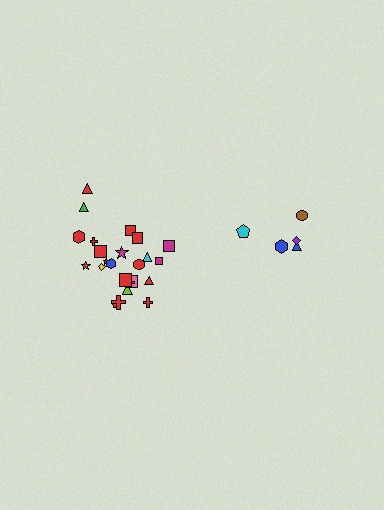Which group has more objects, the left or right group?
The left group.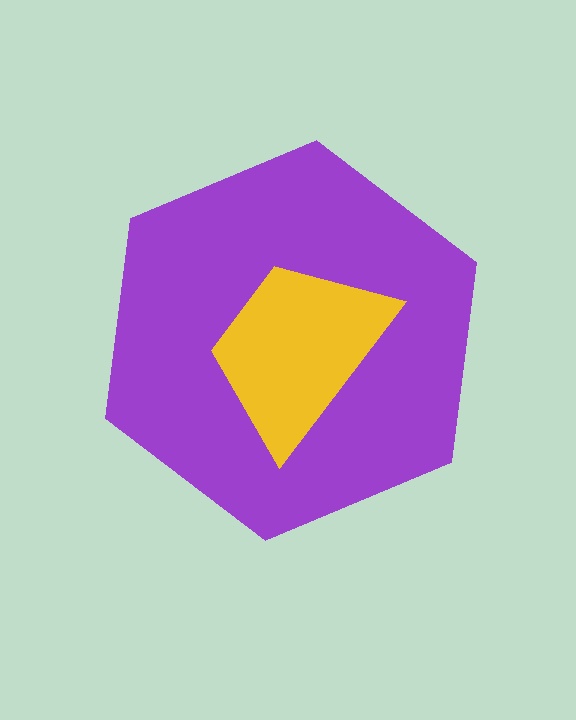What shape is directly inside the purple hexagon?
The yellow trapezoid.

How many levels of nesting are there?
2.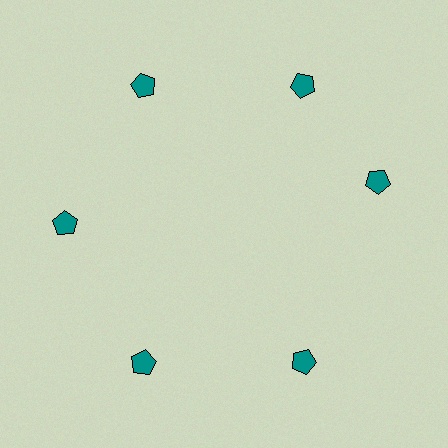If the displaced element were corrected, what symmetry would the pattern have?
It would have 6-fold rotational symmetry — the pattern would map onto itself every 60 degrees.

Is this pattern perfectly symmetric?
No. The 6 teal pentagons are arranged in a ring, but one element near the 3 o'clock position is rotated out of alignment along the ring, breaking the 6-fold rotational symmetry.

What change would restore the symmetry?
The symmetry would be restored by rotating it back into even spacing with its neighbors so that all 6 pentagons sit at equal angles and equal distance from the center.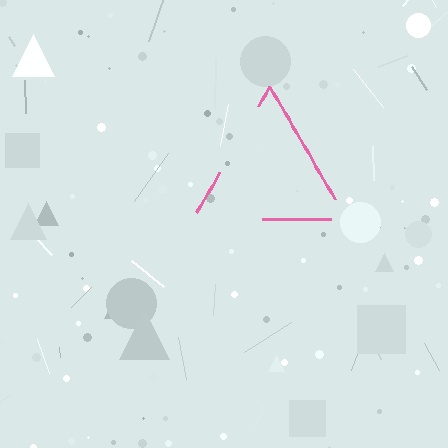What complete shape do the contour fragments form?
The contour fragments form a triangle.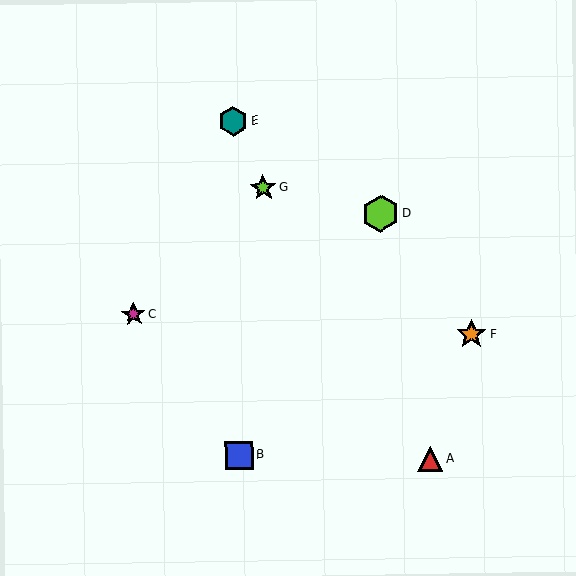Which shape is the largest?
The lime hexagon (labeled D) is the largest.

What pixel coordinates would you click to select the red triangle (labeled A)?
Click at (430, 459) to select the red triangle A.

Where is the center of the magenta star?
The center of the magenta star is at (133, 314).